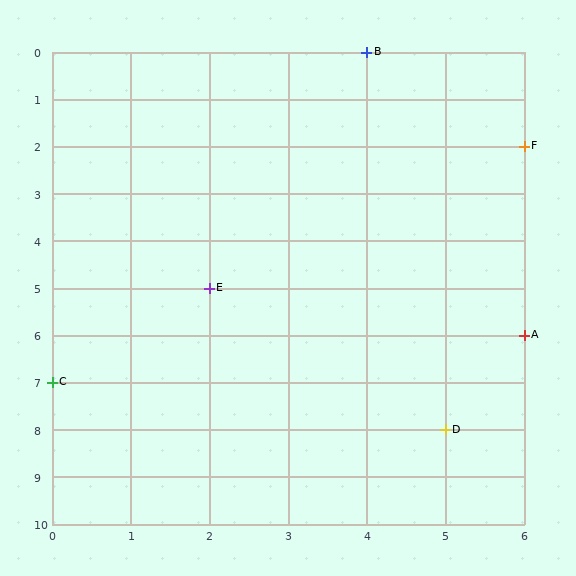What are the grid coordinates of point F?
Point F is at grid coordinates (6, 2).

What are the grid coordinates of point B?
Point B is at grid coordinates (4, 0).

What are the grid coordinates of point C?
Point C is at grid coordinates (0, 7).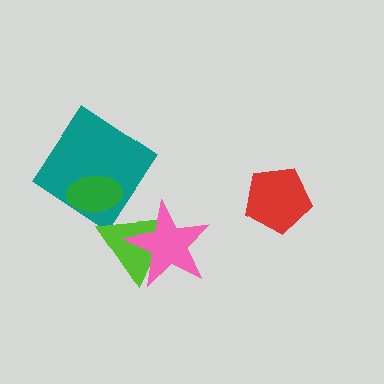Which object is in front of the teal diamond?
The green ellipse is in front of the teal diamond.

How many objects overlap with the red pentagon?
0 objects overlap with the red pentagon.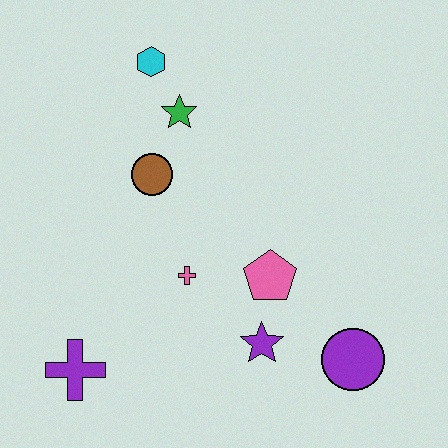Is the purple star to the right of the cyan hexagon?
Yes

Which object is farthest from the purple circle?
The cyan hexagon is farthest from the purple circle.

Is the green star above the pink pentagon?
Yes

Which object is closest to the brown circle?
The green star is closest to the brown circle.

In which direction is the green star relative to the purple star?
The green star is above the purple star.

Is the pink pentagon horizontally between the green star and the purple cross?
No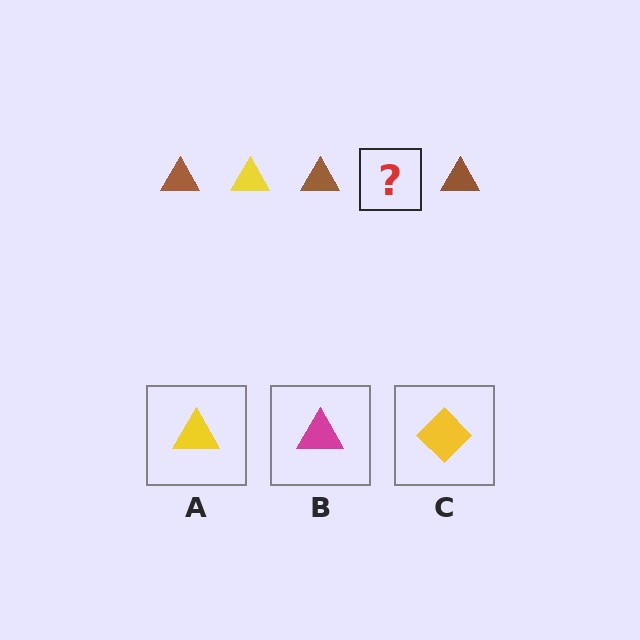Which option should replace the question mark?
Option A.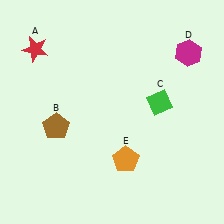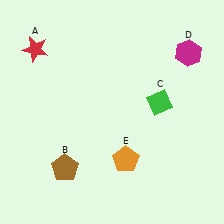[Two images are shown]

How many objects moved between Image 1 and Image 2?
1 object moved between the two images.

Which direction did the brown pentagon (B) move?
The brown pentagon (B) moved down.